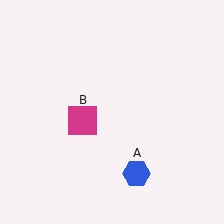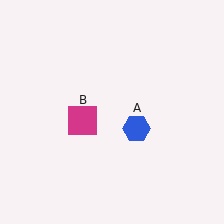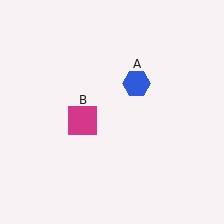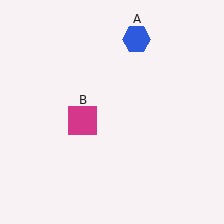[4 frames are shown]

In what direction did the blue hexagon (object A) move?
The blue hexagon (object A) moved up.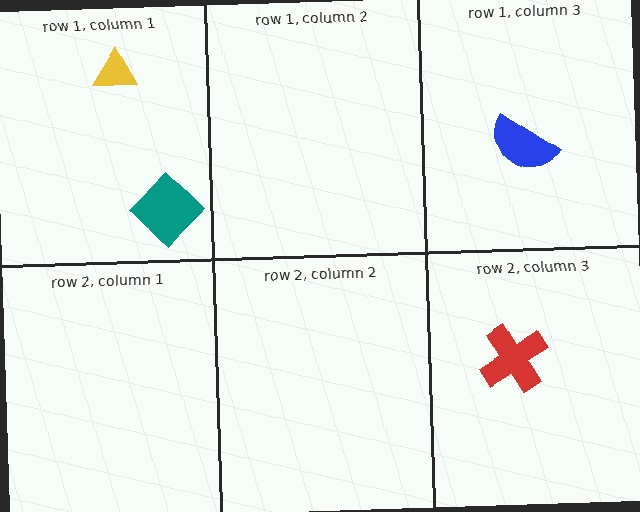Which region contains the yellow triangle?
The row 1, column 1 region.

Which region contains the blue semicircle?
The row 1, column 3 region.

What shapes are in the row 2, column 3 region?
The red cross.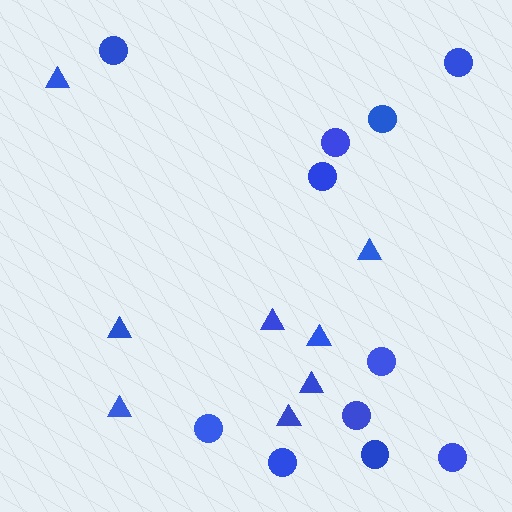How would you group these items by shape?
There are 2 groups: one group of circles (11) and one group of triangles (8).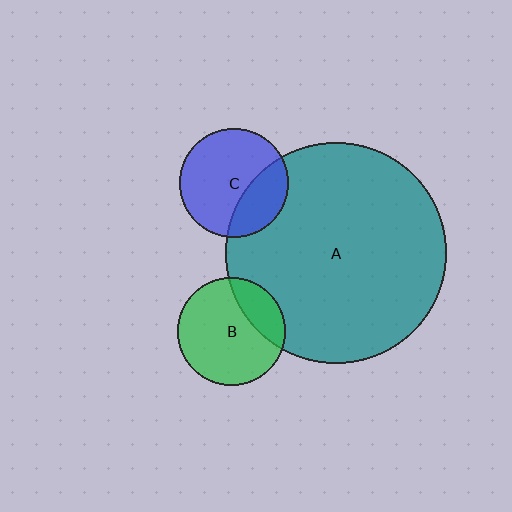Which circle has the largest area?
Circle A (teal).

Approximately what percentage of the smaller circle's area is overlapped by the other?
Approximately 25%.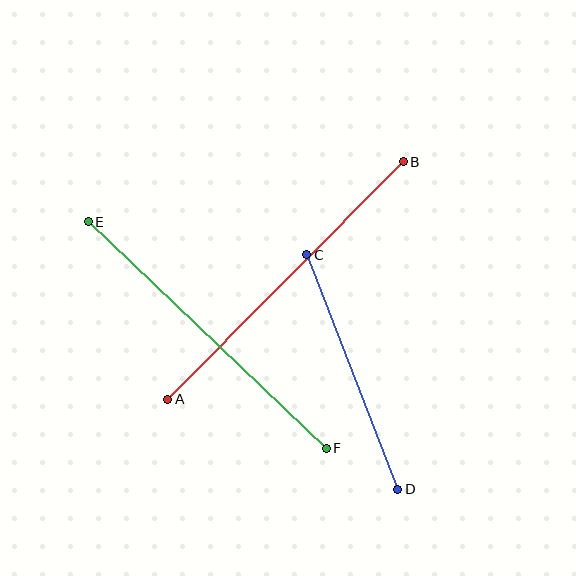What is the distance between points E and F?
The distance is approximately 329 pixels.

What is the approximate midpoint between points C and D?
The midpoint is at approximately (352, 372) pixels.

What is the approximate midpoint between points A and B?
The midpoint is at approximately (285, 281) pixels.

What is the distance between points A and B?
The distance is approximately 334 pixels.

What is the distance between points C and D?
The distance is approximately 252 pixels.